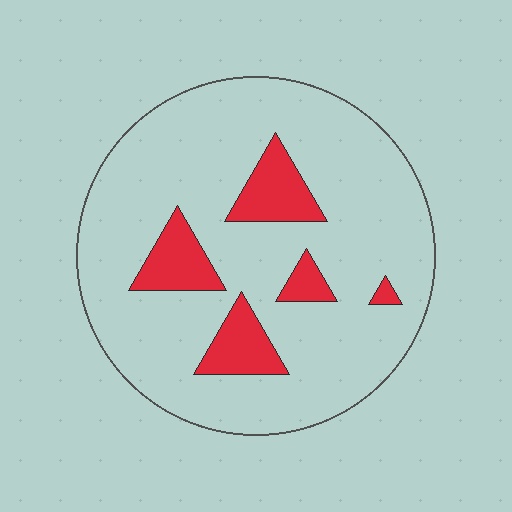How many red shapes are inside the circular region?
5.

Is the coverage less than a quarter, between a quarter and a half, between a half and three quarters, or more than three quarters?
Less than a quarter.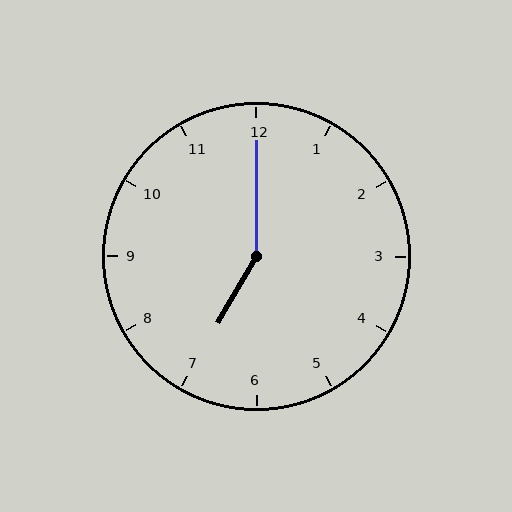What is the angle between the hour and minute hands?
Approximately 150 degrees.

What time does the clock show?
7:00.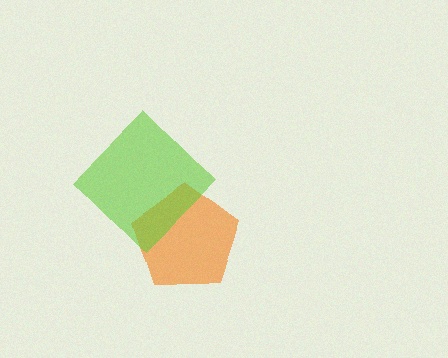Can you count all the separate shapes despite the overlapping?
Yes, there are 2 separate shapes.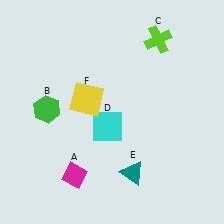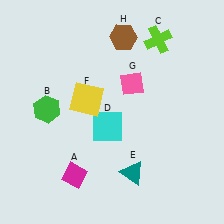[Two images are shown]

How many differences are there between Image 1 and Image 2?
There are 2 differences between the two images.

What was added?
A pink diamond (G), a brown hexagon (H) were added in Image 2.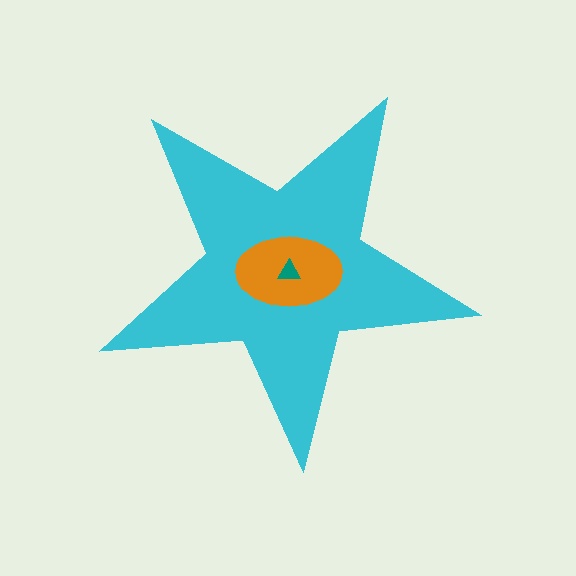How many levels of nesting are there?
3.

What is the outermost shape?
The cyan star.